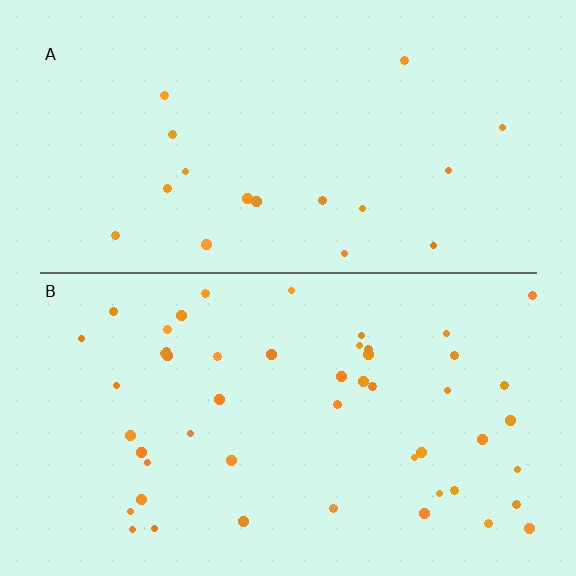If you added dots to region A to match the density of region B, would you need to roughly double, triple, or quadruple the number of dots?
Approximately triple.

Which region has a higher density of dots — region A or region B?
B (the bottom).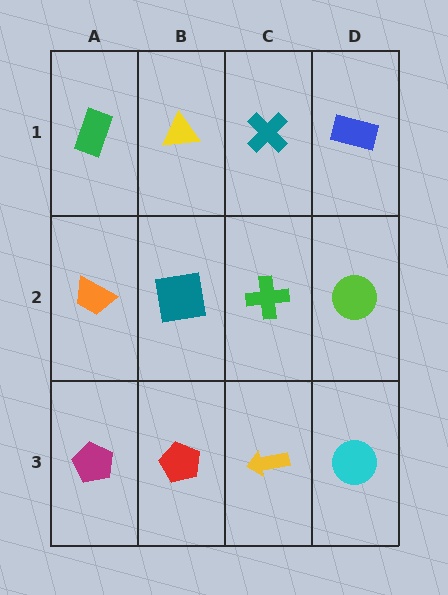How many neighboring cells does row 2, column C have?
4.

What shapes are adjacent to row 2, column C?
A teal cross (row 1, column C), a yellow arrow (row 3, column C), a teal square (row 2, column B), a lime circle (row 2, column D).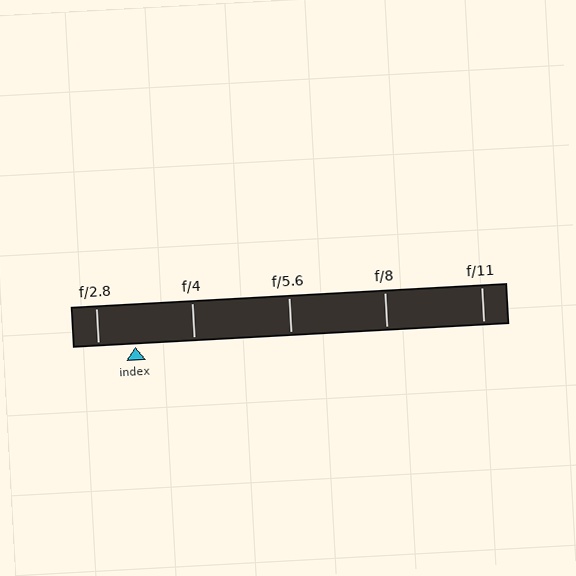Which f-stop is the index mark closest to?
The index mark is closest to f/2.8.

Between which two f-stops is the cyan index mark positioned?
The index mark is between f/2.8 and f/4.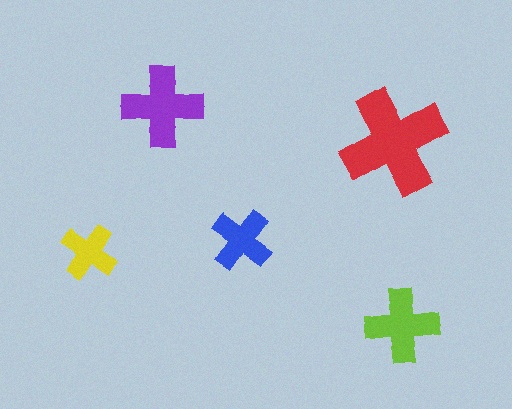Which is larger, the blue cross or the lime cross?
The lime one.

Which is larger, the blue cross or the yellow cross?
The blue one.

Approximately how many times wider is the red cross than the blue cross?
About 1.5 times wider.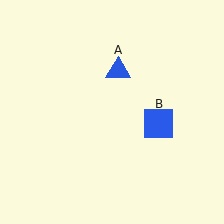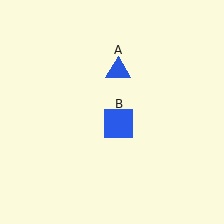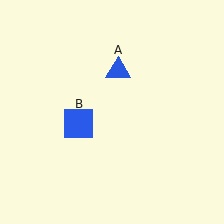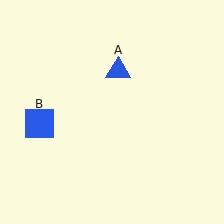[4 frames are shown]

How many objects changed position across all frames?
1 object changed position: blue square (object B).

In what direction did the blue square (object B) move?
The blue square (object B) moved left.